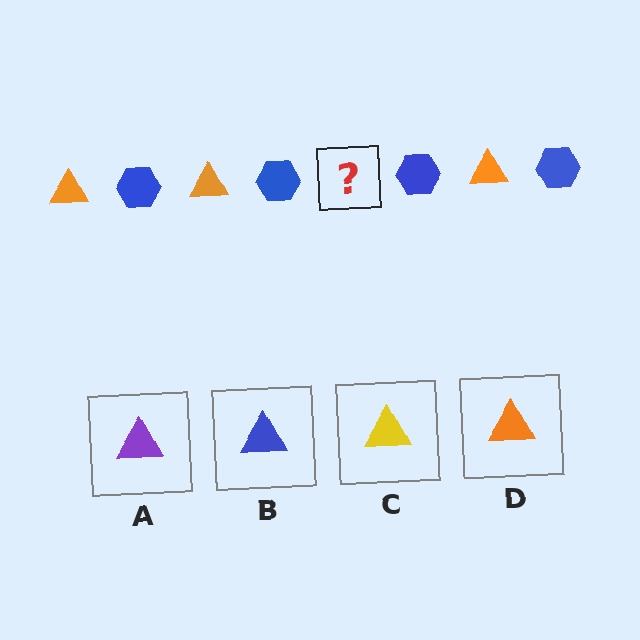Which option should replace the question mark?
Option D.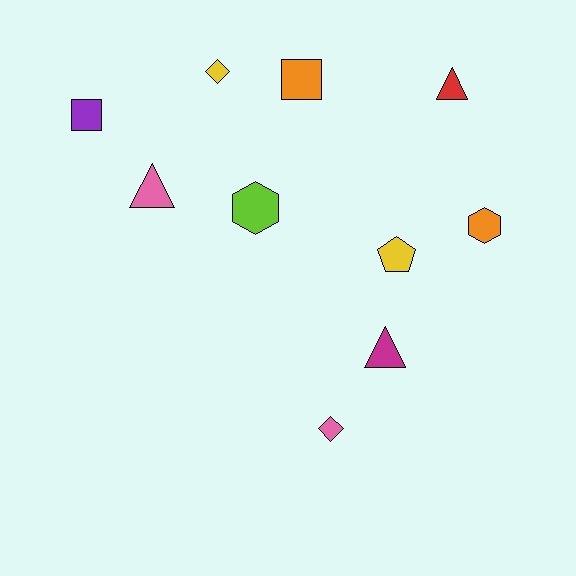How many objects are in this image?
There are 10 objects.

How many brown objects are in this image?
There are no brown objects.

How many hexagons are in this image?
There are 2 hexagons.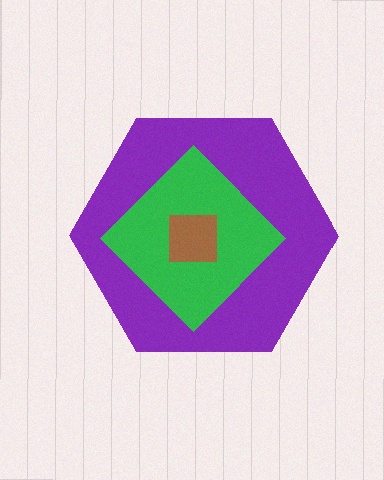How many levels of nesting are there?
3.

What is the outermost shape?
The purple hexagon.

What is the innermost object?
The brown square.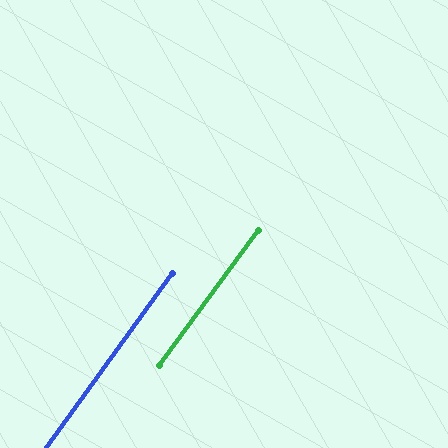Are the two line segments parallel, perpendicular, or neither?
Parallel — their directions differ by only 0.4°.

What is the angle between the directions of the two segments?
Approximately 0 degrees.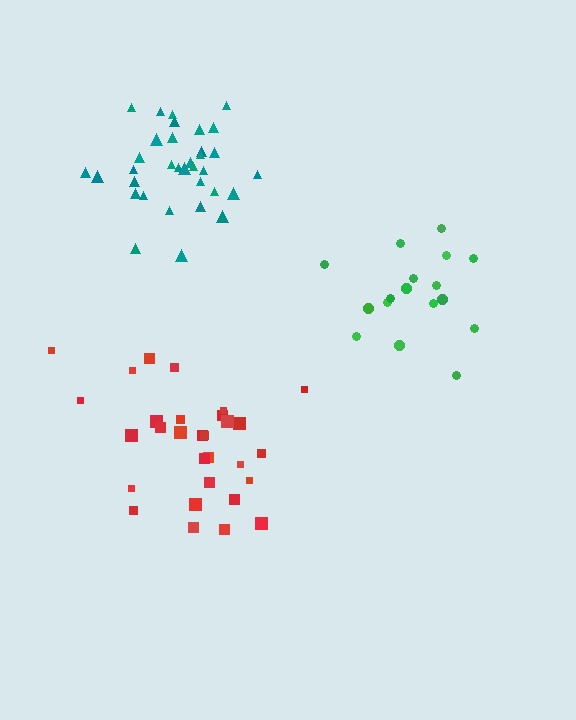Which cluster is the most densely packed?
Teal.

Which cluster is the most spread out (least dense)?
Green.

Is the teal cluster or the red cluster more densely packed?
Teal.